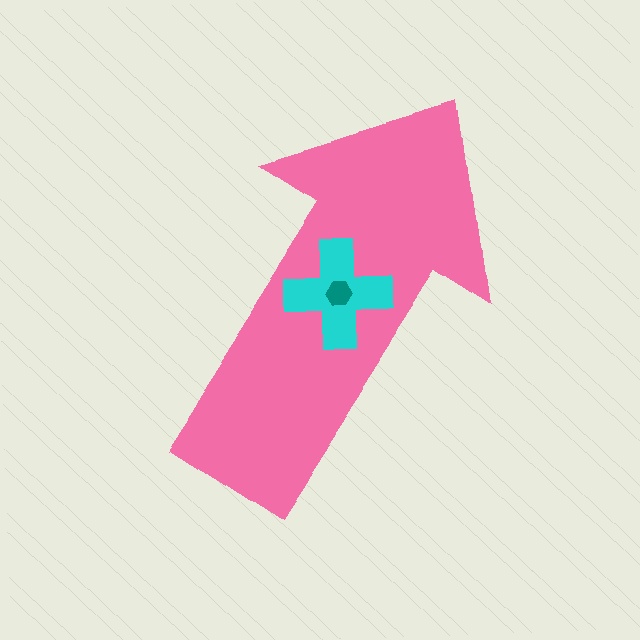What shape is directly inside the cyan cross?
The teal hexagon.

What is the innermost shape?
The teal hexagon.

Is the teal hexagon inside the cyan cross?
Yes.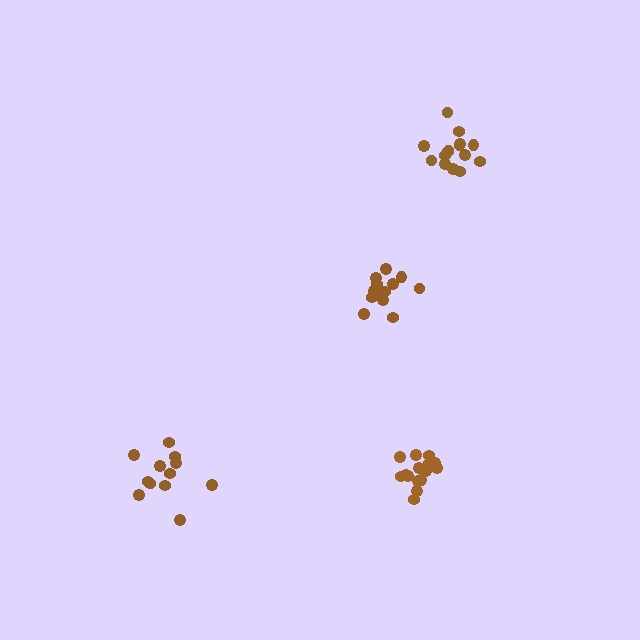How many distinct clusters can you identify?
There are 4 distinct clusters.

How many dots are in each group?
Group 1: 15 dots, Group 2: 13 dots, Group 3: 16 dots, Group 4: 13 dots (57 total).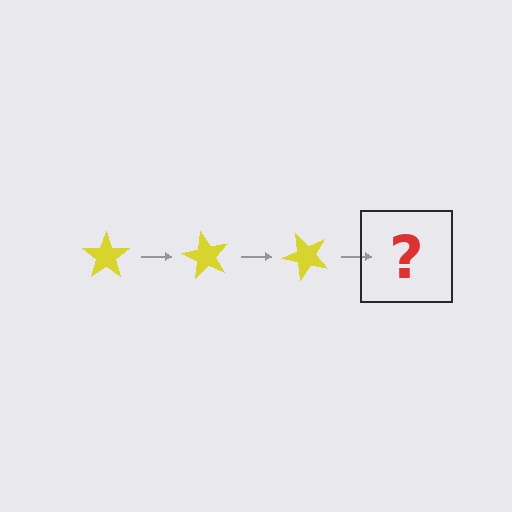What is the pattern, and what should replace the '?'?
The pattern is that the star rotates 60 degrees each step. The '?' should be a yellow star rotated 180 degrees.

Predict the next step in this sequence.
The next step is a yellow star rotated 180 degrees.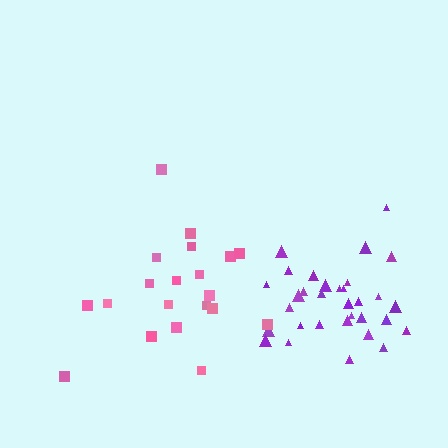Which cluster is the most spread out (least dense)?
Pink.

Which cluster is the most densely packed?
Purple.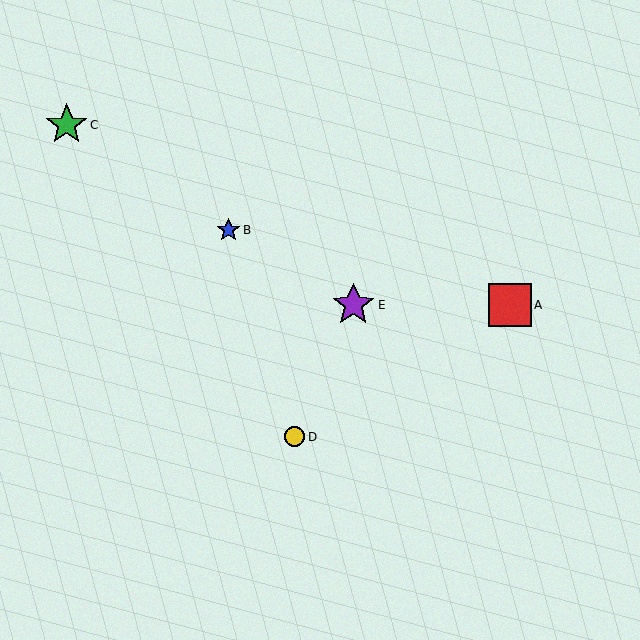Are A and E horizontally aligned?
Yes, both are at y≈305.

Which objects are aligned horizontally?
Objects A, E are aligned horizontally.